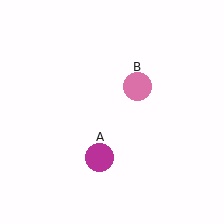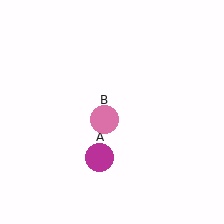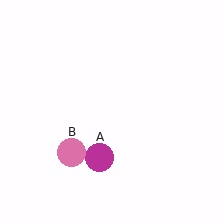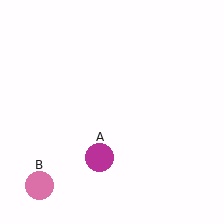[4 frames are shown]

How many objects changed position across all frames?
1 object changed position: pink circle (object B).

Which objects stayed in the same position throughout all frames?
Magenta circle (object A) remained stationary.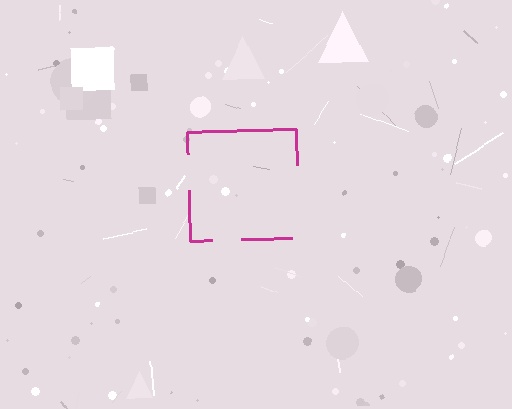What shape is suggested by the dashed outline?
The dashed outline suggests a square.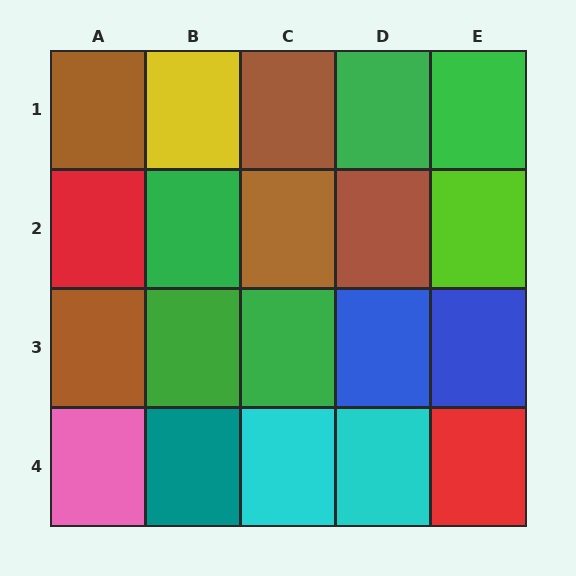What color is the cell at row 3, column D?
Blue.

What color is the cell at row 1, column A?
Brown.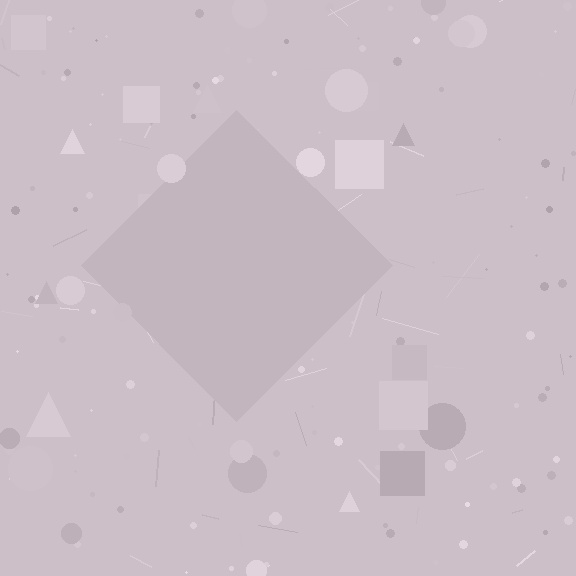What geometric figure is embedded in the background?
A diamond is embedded in the background.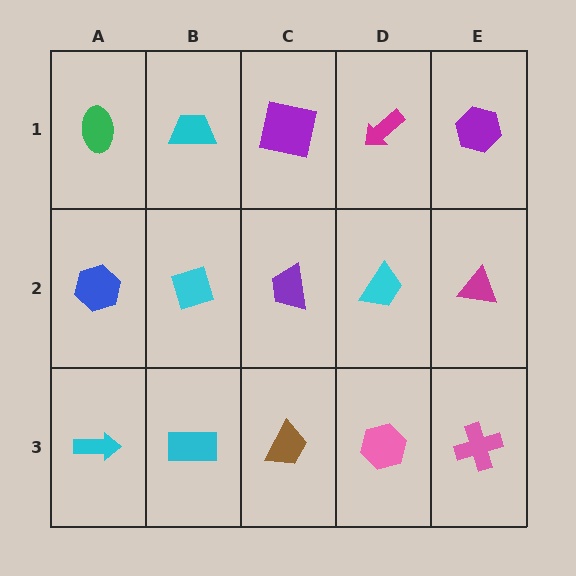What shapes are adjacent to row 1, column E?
A magenta triangle (row 2, column E), a magenta arrow (row 1, column D).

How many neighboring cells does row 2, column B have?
4.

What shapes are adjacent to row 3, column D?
A cyan trapezoid (row 2, column D), a brown trapezoid (row 3, column C), a pink cross (row 3, column E).